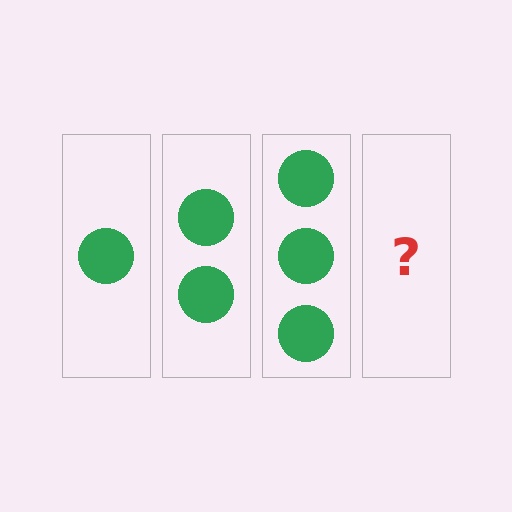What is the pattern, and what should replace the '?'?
The pattern is that each step adds one more circle. The '?' should be 4 circles.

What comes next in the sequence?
The next element should be 4 circles.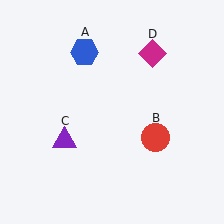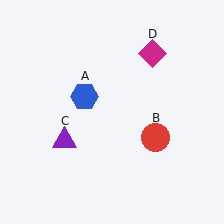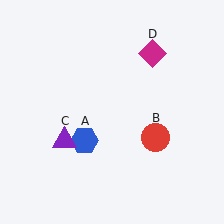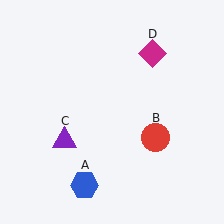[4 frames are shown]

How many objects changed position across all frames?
1 object changed position: blue hexagon (object A).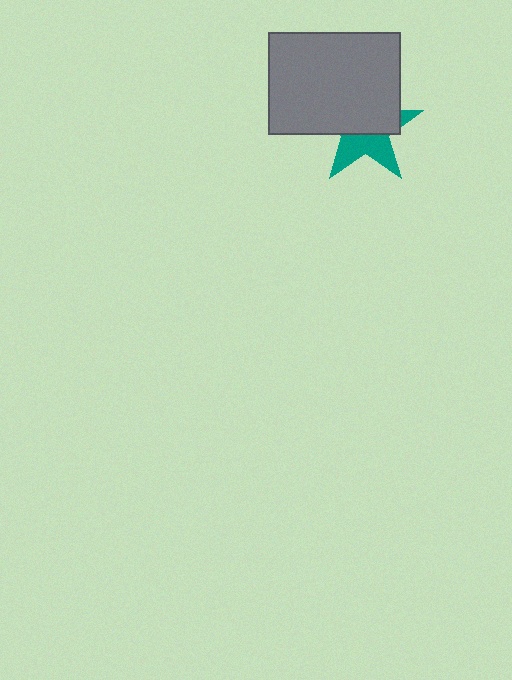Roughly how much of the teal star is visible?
A small part of it is visible (roughly 42%).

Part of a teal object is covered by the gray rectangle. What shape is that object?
It is a star.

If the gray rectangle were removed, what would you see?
You would see the complete teal star.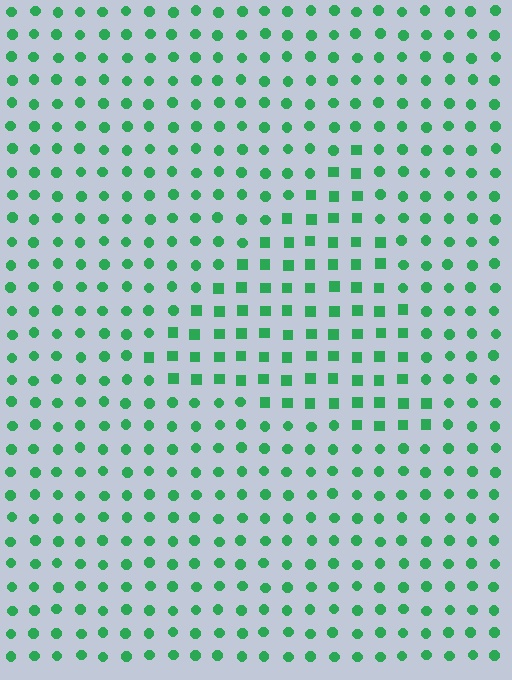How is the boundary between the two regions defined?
The boundary is defined by a change in element shape: squares inside vs. circles outside. All elements share the same color and spacing.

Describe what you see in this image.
The image is filled with small green elements arranged in a uniform grid. A triangle-shaped region contains squares, while the surrounding area contains circles. The boundary is defined purely by the change in element shape.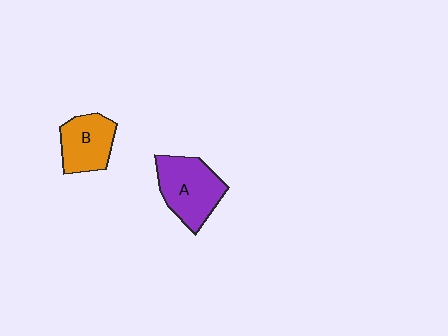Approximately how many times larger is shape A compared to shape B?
Approximately 1.3 times.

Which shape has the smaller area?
Shape B (orange).